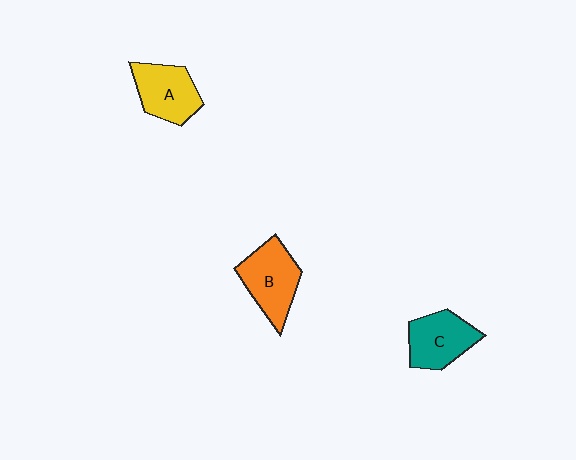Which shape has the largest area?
Shape B (orange).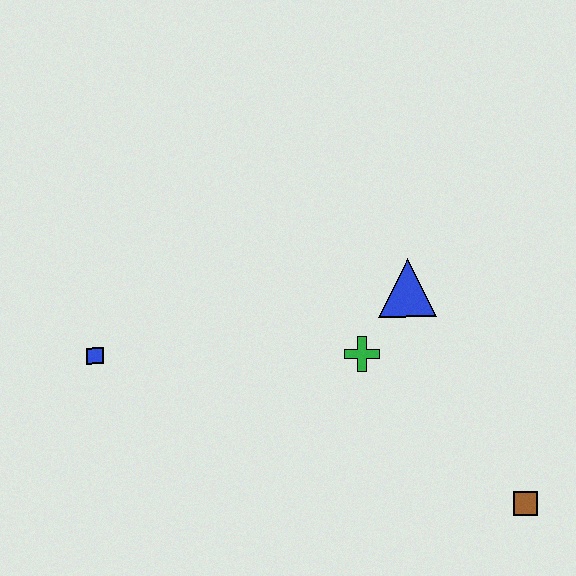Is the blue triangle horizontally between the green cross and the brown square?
Yes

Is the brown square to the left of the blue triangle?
No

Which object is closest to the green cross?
The blue triangle is closest to the green cross.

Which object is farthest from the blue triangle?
The blue square is farthest from the blue triangle.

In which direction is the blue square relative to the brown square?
The blue square is to the left of the brown square.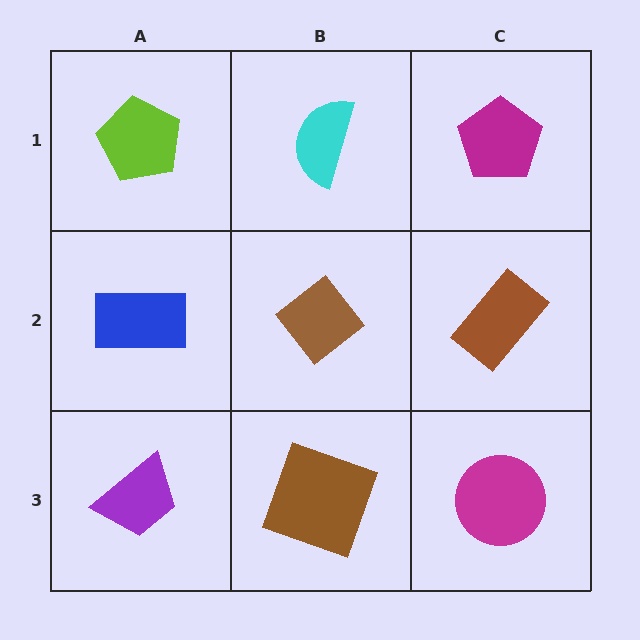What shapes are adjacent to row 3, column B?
A brown diamond (row 2, column B), a purple trapezoid (row 3, column A), a magenta circle (row 3, column C).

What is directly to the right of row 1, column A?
A cyan semicircle.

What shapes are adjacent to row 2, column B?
A cyan semicircle (row 1, column B), a brown square (row 3, column B), a blue rectangle (row 2, column A), a brown rectangle (row 2, column C).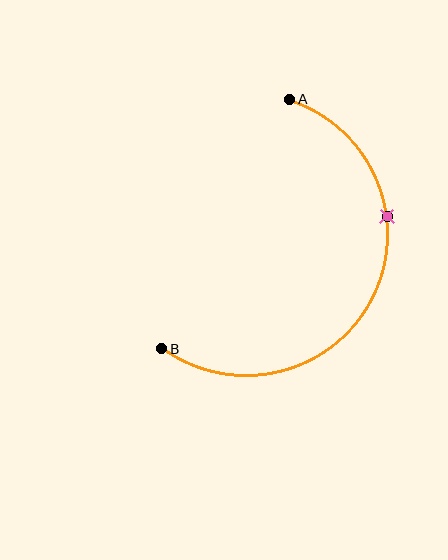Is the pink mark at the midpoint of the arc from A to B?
No. The pink mark lies on the arc but is closer to endpoint A. The arc midpoint would be at the point on the curve equidistant along the arc from both A and B.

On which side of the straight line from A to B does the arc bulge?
The arc bulges to the right of the straight line connecting A and B.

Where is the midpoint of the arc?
The arc midpoint is the point on the curve farthest from the straight line joining A and B. It sits to the right of that line.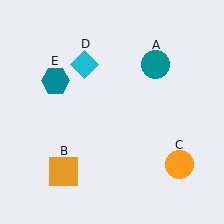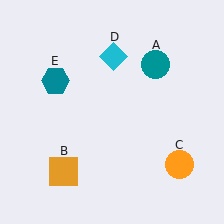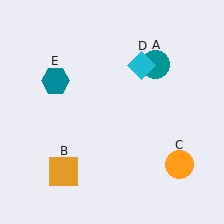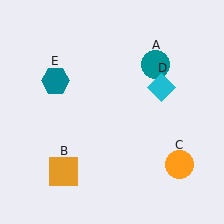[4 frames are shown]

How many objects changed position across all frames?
1 object changed position: cyan diamond (object D).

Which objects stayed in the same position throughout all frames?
Teal circle (object A) and orange square (object B) and orange circle (object C) and teal hexagon (object E) remained stationary.